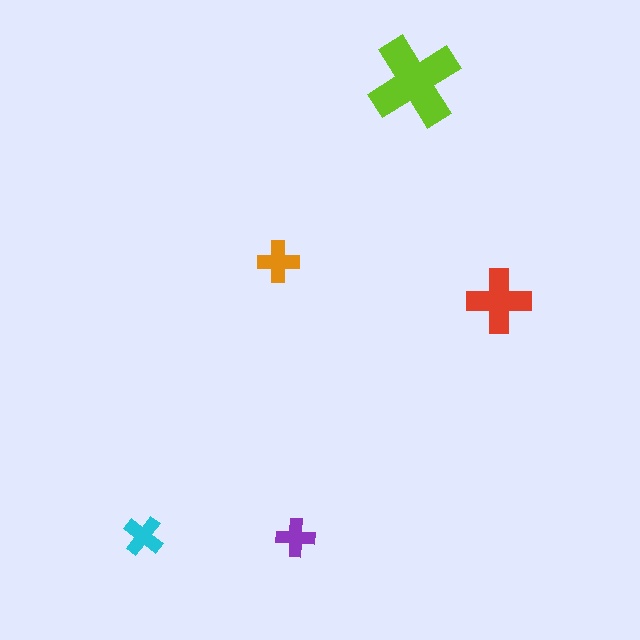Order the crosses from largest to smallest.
the lime one, the red one, the orange one, the cyan one, the purple one.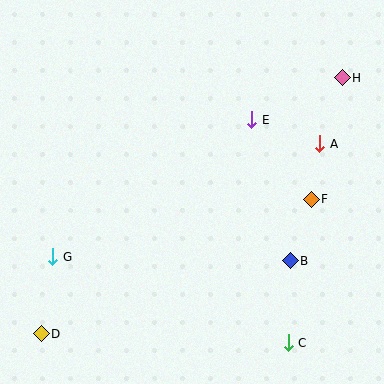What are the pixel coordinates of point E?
Point E is at (252, 120).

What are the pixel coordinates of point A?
Point A is at (320, 144).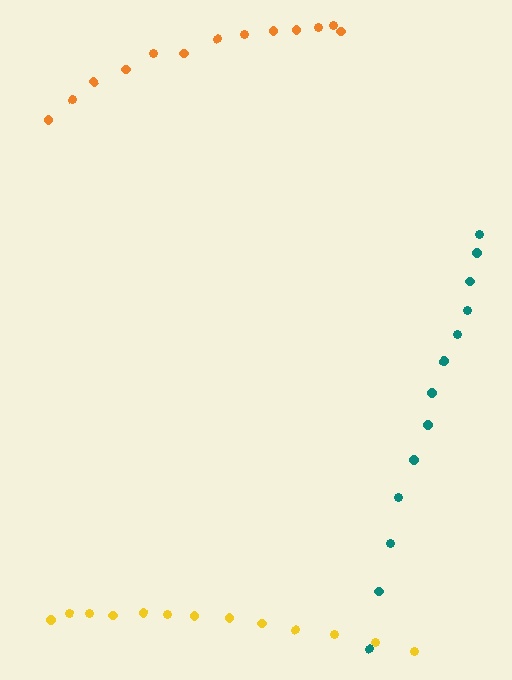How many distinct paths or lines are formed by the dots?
There are 3 distinct paths.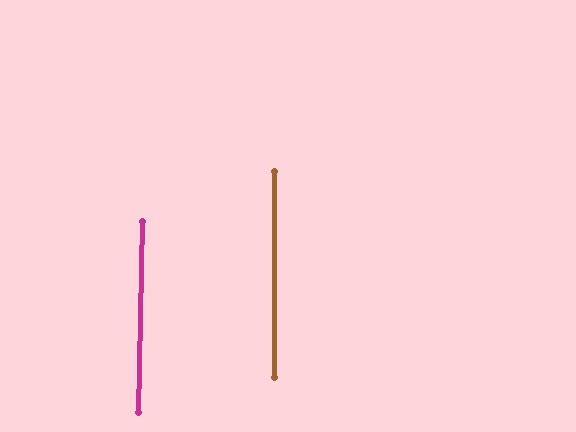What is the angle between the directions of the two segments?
Approximately 1 degree.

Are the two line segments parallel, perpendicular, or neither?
Parallel — their directions differ by only 1.1°.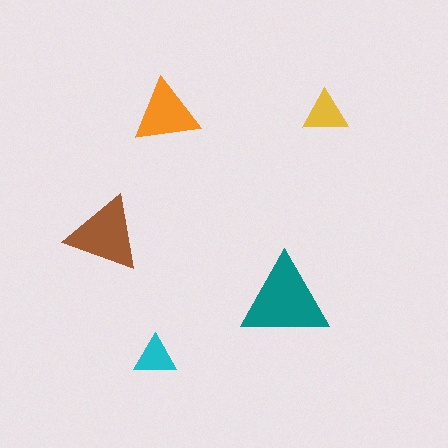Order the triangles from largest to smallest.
the teal one, the brown one, the orange one, the yellow one, the cyan one.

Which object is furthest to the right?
The yellow triangle is rightmost.